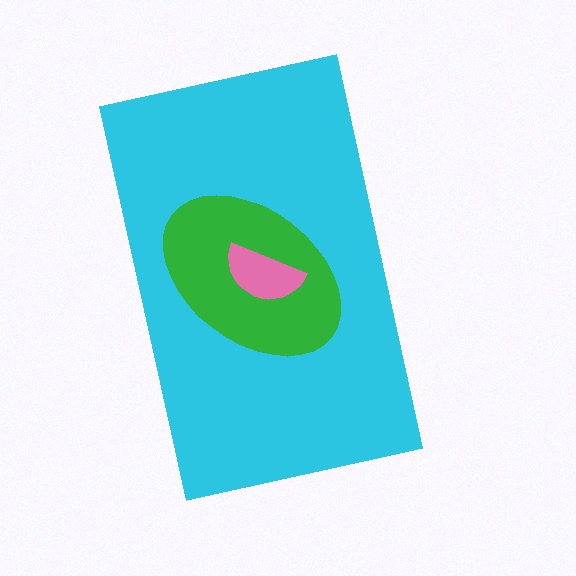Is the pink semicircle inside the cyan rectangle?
Yes.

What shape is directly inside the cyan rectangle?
The green ellipse.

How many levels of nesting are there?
3.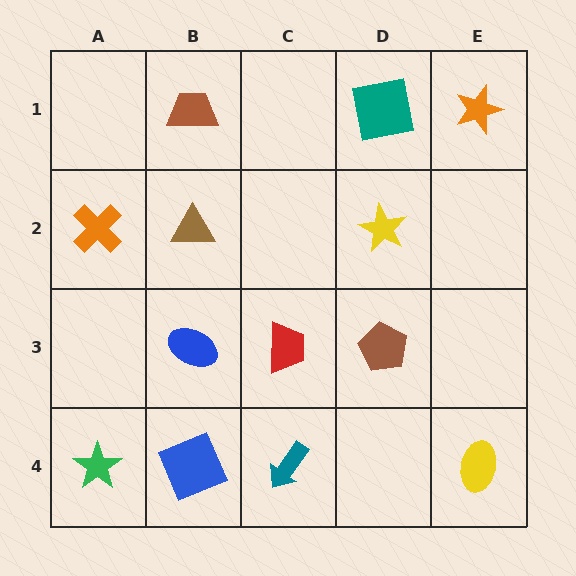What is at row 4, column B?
A blue square.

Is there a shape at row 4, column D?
No, that cell is empty.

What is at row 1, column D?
A teal square.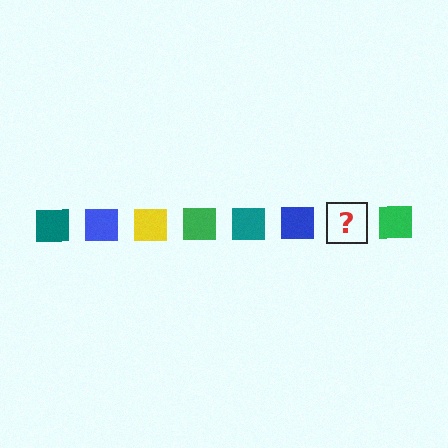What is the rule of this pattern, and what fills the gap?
The rule is that the pattern cycles through teal, blue, yellow, green squares. The gap should be filled with a yellow square.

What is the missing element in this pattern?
The missing element is a yellow square.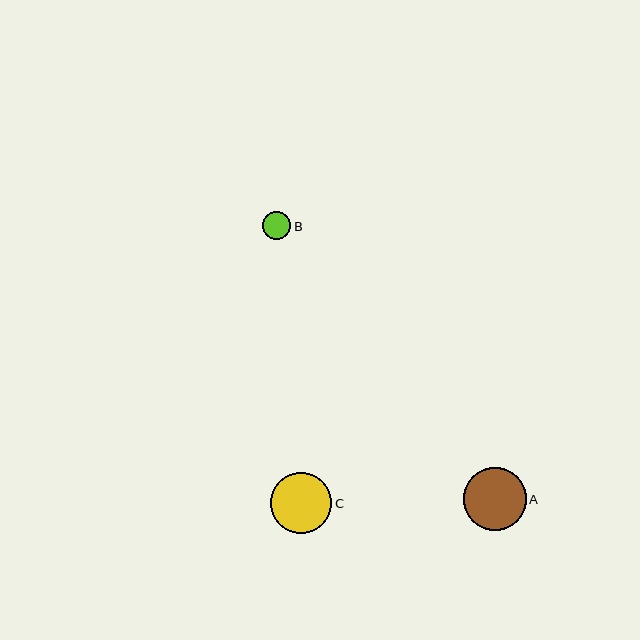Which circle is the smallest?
Circle B is the smallest with a size of approximately 28 pixels.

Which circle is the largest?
Circle A is the largest with a size of approximately 63 pixels.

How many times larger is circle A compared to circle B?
Circle A is approximately 2.2 times the size of circle B.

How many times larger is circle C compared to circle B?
Circle C is approximately 2.2 times the size of circle B.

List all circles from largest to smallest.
From largest to smallest: A, C, B.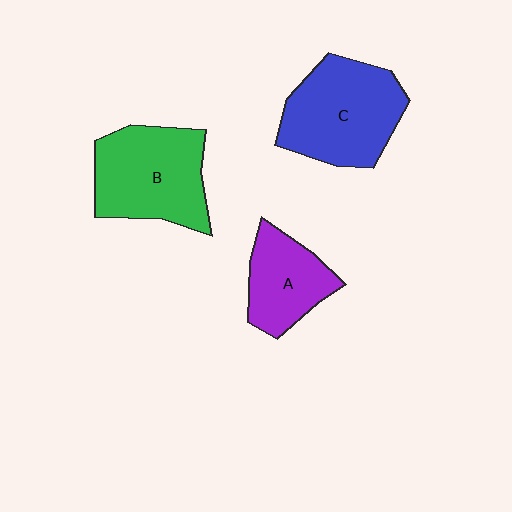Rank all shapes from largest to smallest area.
From largest to smallest: C (blue), B (green), A (purple).